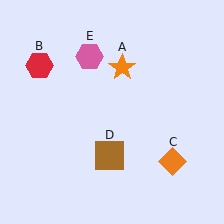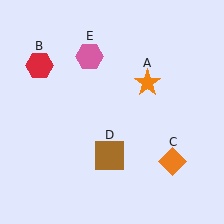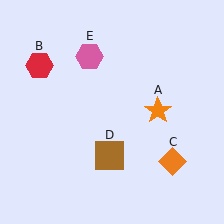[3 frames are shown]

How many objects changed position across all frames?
1 object changed position: orange star (object A).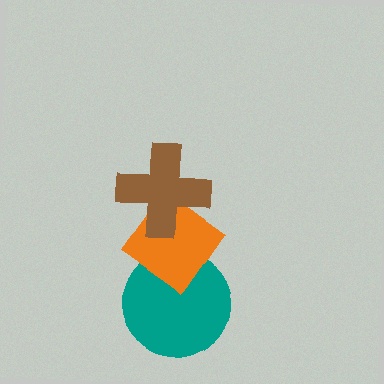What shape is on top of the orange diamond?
The brown cross is on top of the orange diamond.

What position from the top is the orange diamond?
The orange diamond is 2nd from the top.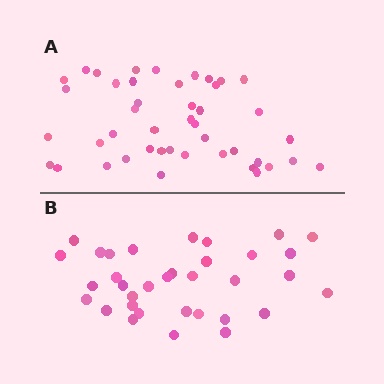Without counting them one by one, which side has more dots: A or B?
Region A (the top region) has more dots.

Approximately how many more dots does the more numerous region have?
Region A has roughly 10 or so more dots than region B.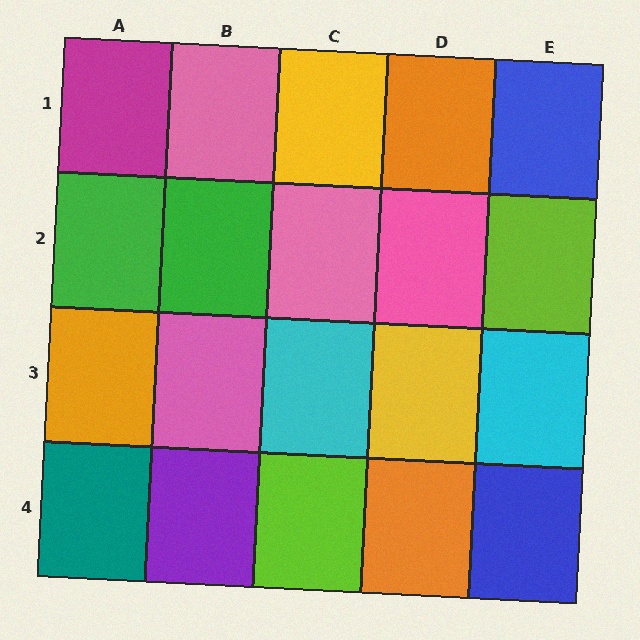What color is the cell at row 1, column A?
Magenta.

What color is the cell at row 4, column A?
Teal.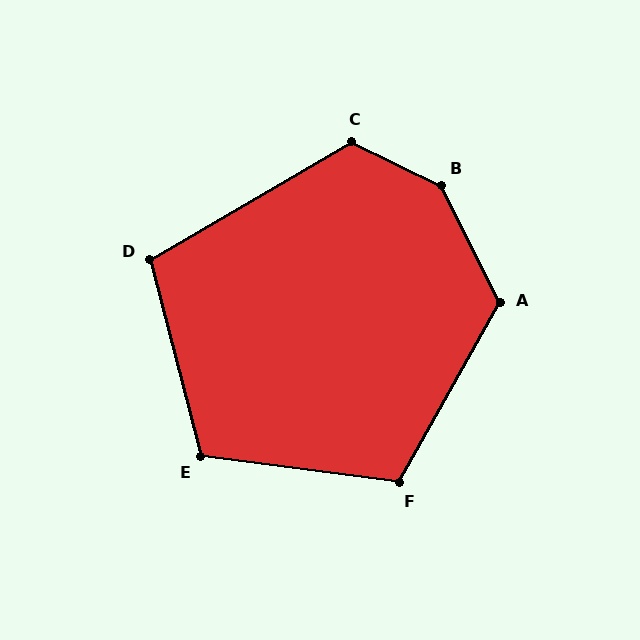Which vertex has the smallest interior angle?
D, at approximately 106 degrees.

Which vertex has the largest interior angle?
B, at approximately 143 degrees.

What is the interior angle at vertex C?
Approximately 124 degrees (obtuse).